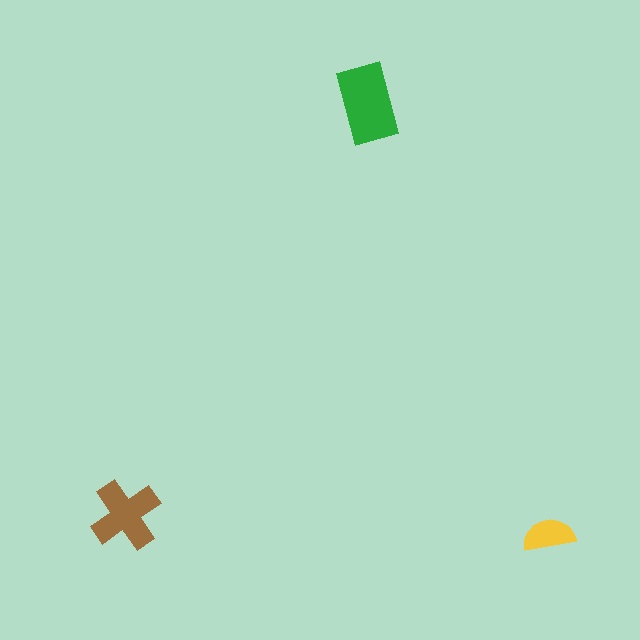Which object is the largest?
The green rectangle.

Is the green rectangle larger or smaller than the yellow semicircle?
Larger.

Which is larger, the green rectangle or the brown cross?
The green rectangle.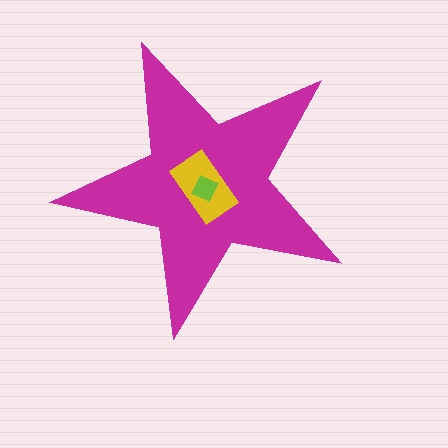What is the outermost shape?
The magenta star.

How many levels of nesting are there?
3.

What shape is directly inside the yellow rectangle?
The lime diamond.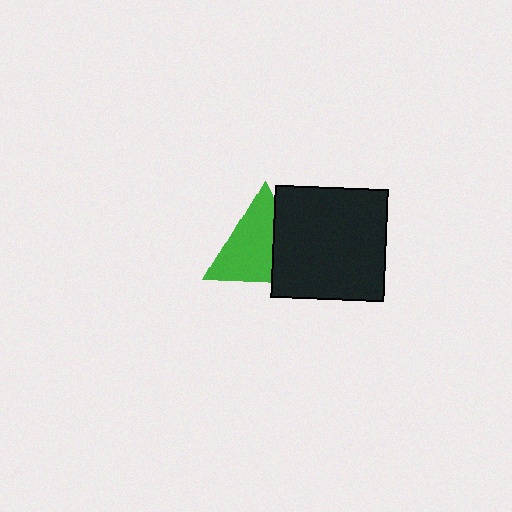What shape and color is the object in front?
The object in front is a black square.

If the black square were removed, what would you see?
You would see the complete green triangle.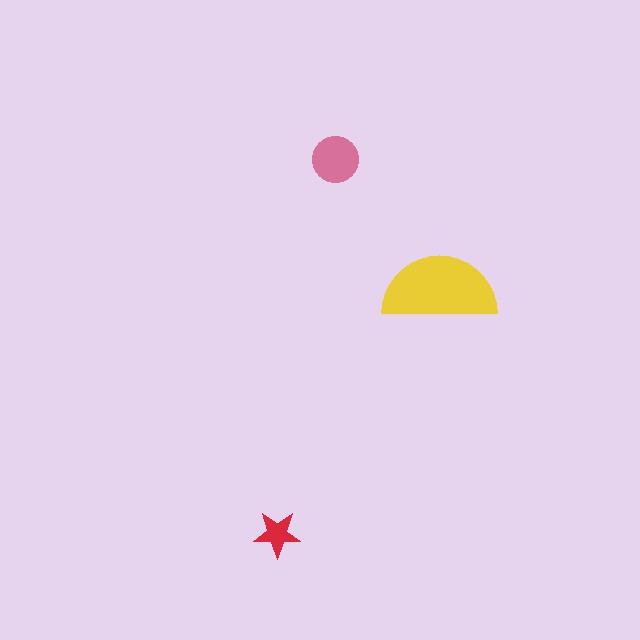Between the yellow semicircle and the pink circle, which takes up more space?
The yellow semicircle.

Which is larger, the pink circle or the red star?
The pink circle.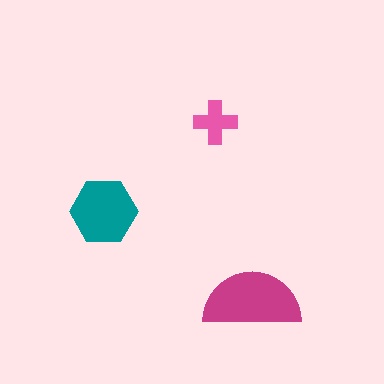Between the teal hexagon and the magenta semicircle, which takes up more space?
The magenta semicircle.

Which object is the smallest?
The pink cross.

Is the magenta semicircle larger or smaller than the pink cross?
Larger.